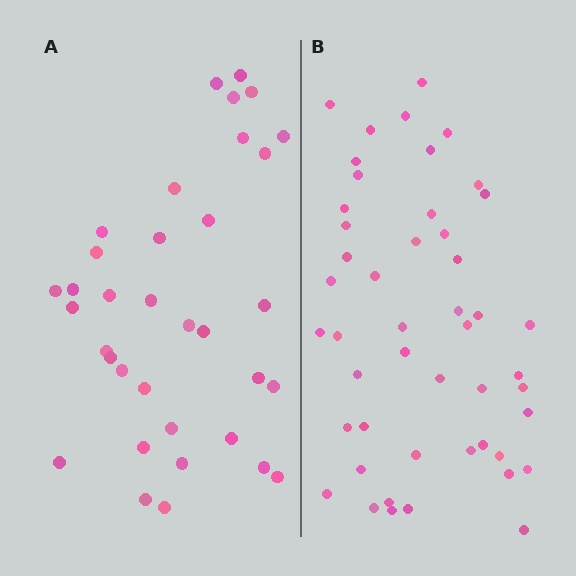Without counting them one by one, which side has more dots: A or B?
Region B (the right region) has more dots.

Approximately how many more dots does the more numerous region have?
Region B has approximately 15 more dots than region A.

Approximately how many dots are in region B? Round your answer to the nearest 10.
About 50 dots. (The exact count is 48, which rounds to 50.)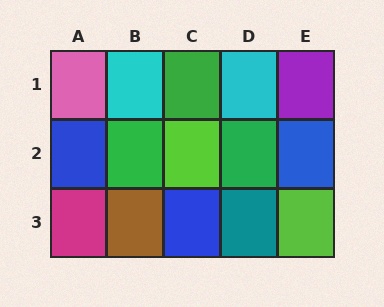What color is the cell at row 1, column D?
Cyan.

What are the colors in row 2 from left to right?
Blue, green, lime, green, blue.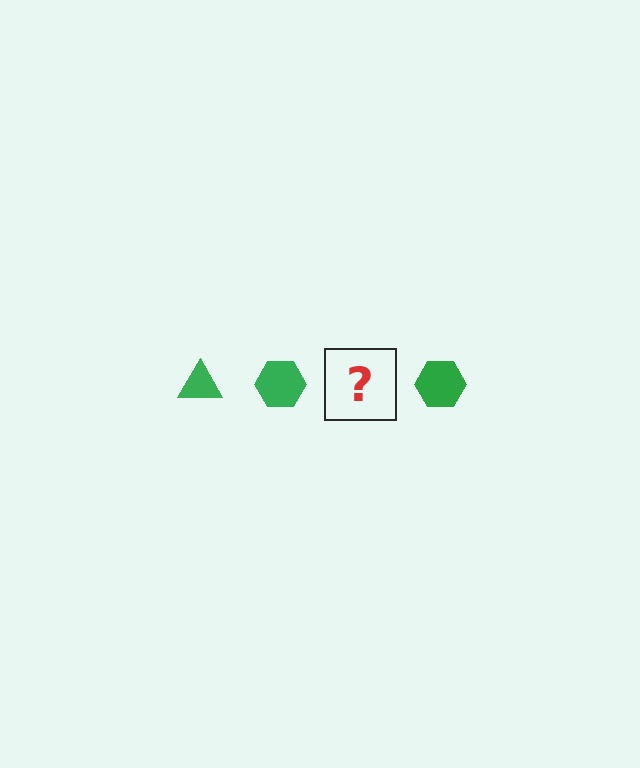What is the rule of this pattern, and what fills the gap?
The rule is that the pattern cycles through triangle, hexagon shapes in green. The gap should be filled with a green triangle.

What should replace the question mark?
The question mark should be replaced with a green triangle.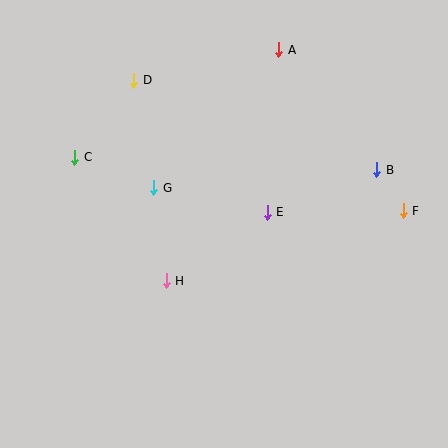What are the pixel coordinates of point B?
Point B is at (377, 170).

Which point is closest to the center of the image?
Point E at (267, 212) is closest to the center.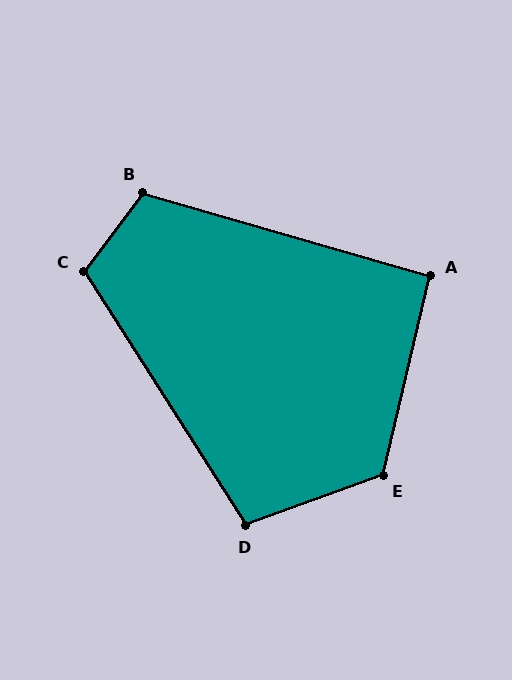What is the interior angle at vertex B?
Approximately 111 degrees (obtuse).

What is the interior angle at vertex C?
Approximately 110 degrees (obtuse).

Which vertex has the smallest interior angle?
A, at approximately 93 degrees.